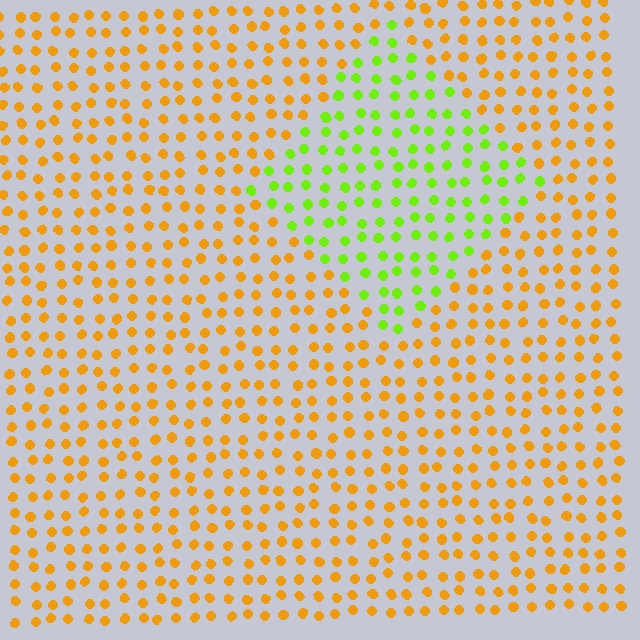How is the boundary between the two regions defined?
The boundary is defined purely by a slight shift in hue (about 57 degrees). Spacing, size, and orientation are identical on both sides.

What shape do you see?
I see a diamond.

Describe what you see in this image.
The image is filled with small orange elements in a uniform arrangement. A diamond-shaped region is visible where the elements are tinted to a slightly different hue, forming a subtle color boundary.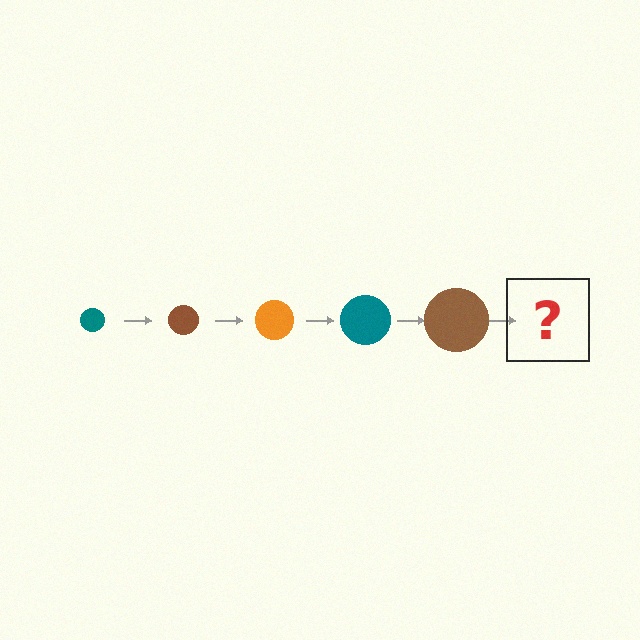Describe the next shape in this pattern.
It should be an orange circle, larger than the previous one.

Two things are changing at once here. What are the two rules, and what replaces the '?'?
The two rules are that the circle grows larger each step and the color cycles through teal, brown, and orange. The '?' should be an orange circle, larger than the previous one.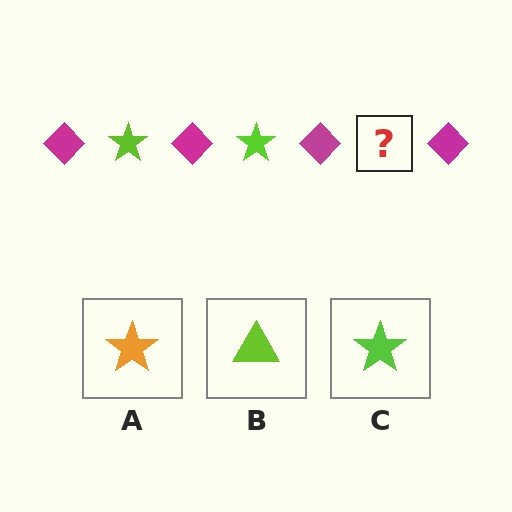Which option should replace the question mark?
Option C.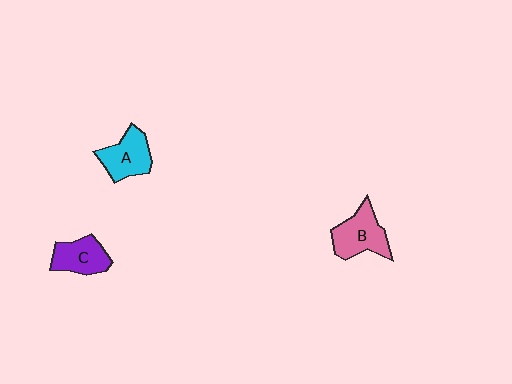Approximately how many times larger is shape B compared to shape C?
Approximately 1.2 times.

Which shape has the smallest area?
Shape C (purple).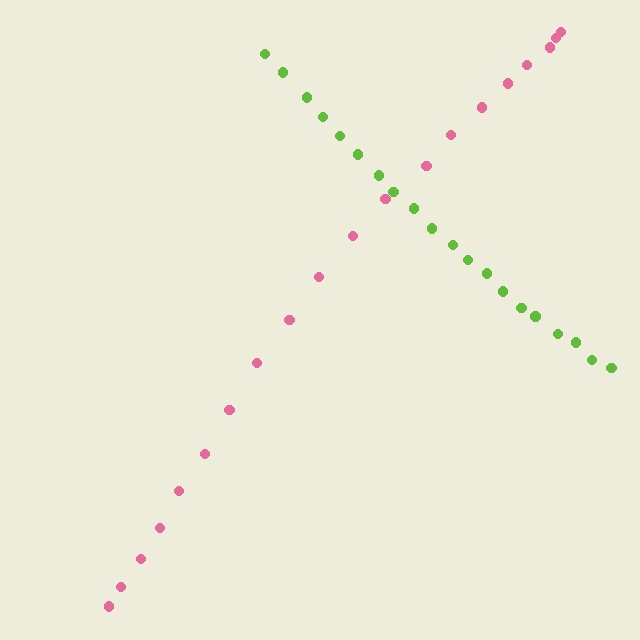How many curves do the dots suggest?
There are 2 distinct paths.